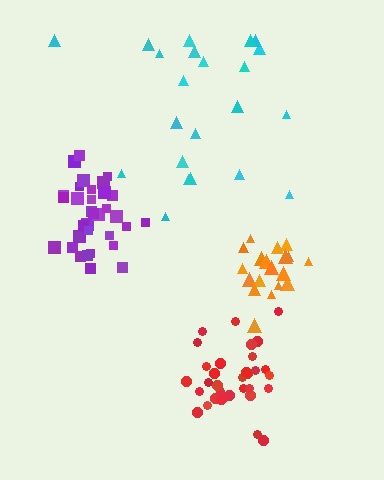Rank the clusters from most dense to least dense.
red, purple, orange, cyan.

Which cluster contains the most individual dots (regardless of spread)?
Purple (35).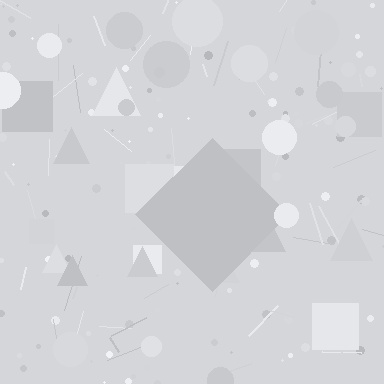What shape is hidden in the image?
A diamond is hidden in the image.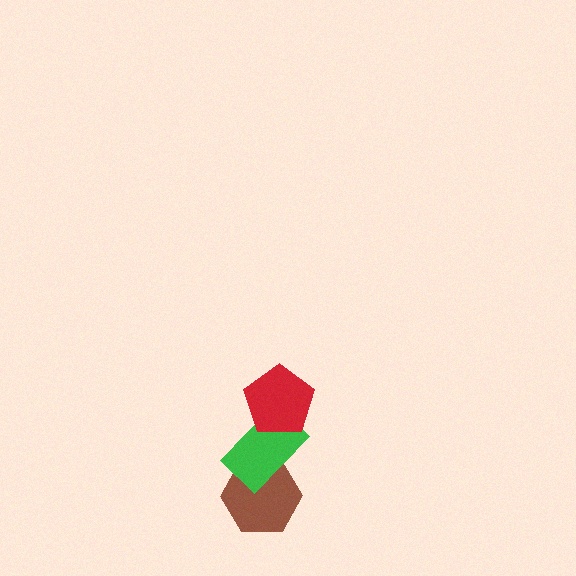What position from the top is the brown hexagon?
The brown hexagon is 3rd from the top.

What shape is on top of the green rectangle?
The red pentagon is on top of the green rectangle.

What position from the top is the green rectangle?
The green rectangle is 2nd from the top.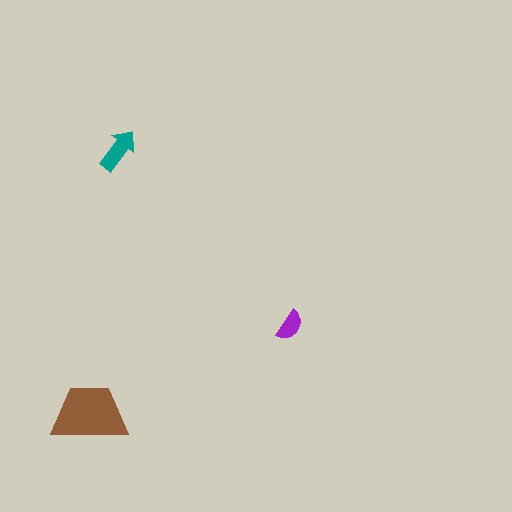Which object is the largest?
The brown trapezoid.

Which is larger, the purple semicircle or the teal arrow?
The teal arrow.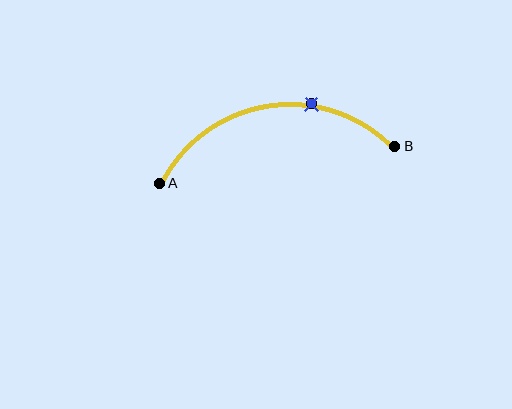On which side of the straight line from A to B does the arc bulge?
The arc bulges above the straight line connecting A and B.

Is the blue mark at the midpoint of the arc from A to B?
No. The blue mark lies on the arc but is closer to endpoint B. The arc midpoint would be at the point on the curve equidistant along the arc from both A and B.